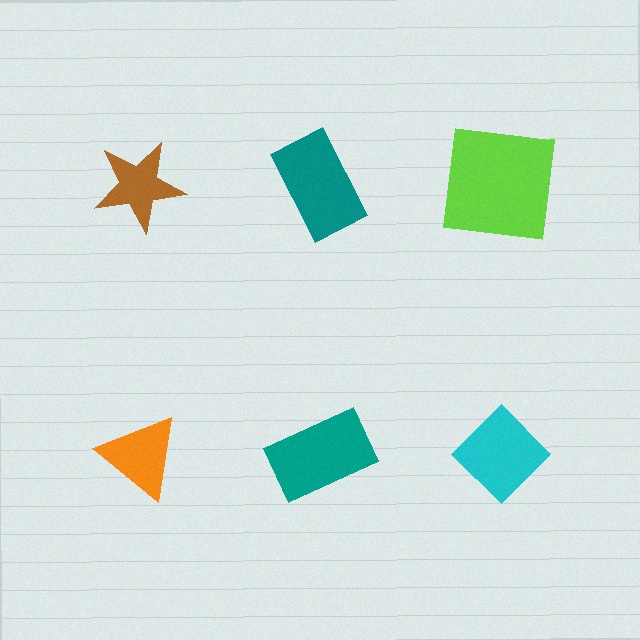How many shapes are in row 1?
3 shapes.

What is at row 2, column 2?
A teal rectangle.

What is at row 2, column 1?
An orange triangle.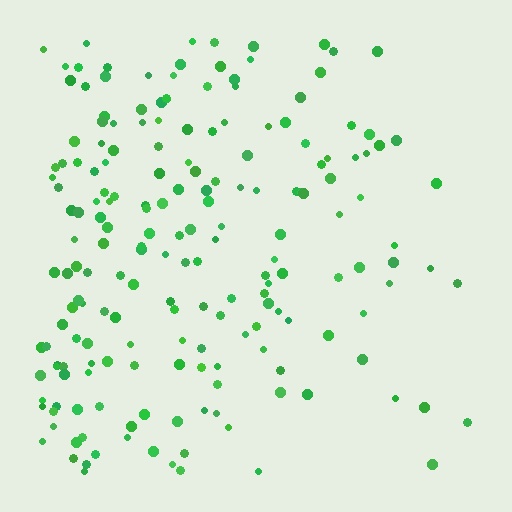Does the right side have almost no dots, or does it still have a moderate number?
Still a moderate number, just noticeably fewer than the left.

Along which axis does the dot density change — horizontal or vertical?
Horizontal.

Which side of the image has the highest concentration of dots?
The left.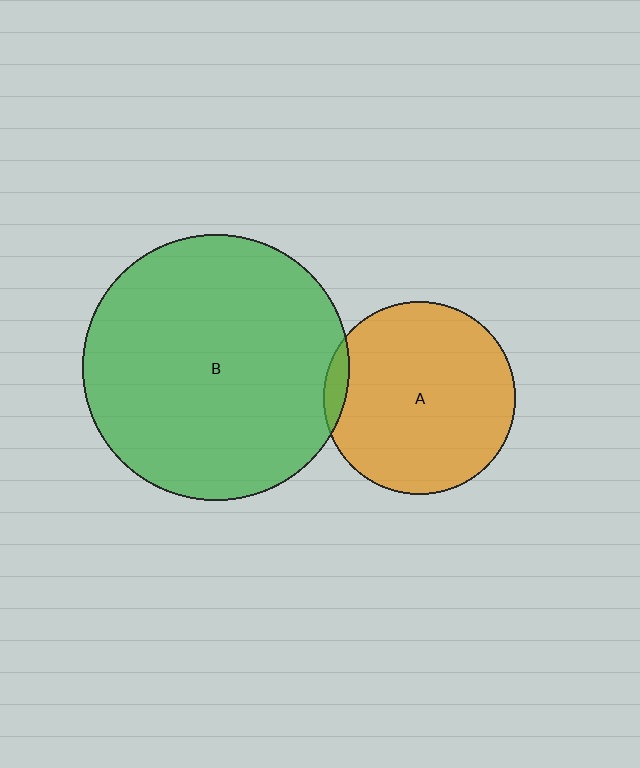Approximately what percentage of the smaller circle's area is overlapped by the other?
Approximately 5%.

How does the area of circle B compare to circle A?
Approximately 1.9 times.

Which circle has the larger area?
Circle B (green).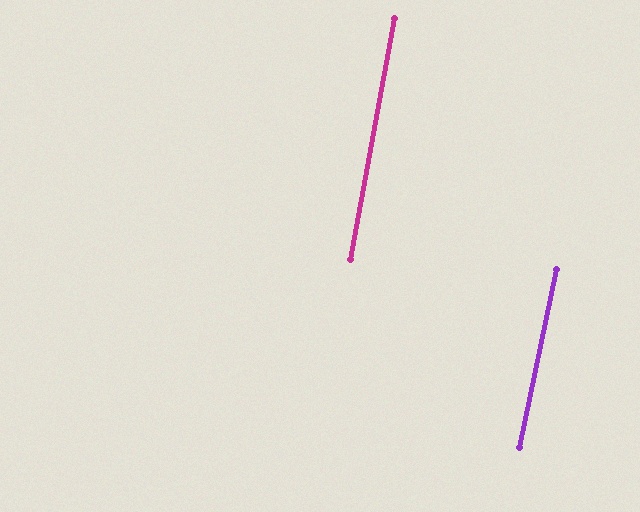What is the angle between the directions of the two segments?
Approximately 1 degree.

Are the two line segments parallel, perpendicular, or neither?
Parallel — their directions differ by only 1.3°.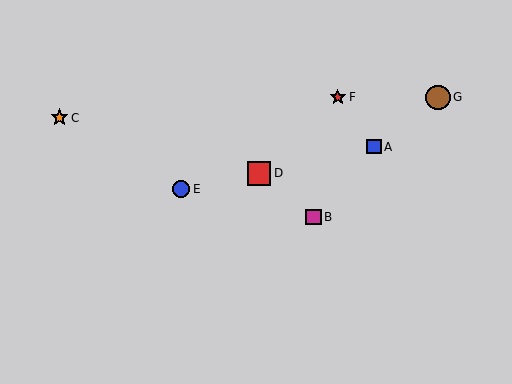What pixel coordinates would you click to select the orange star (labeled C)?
Click at (59, 118) to select the orange star C.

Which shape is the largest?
The brown circle (labeled G) is the largest.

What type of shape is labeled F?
Shape F is a red star.